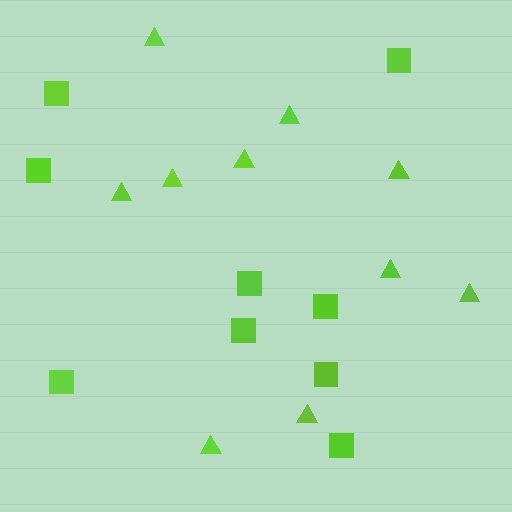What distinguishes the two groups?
There are 2 groups: one group of triangles (10) and one group of squares (9).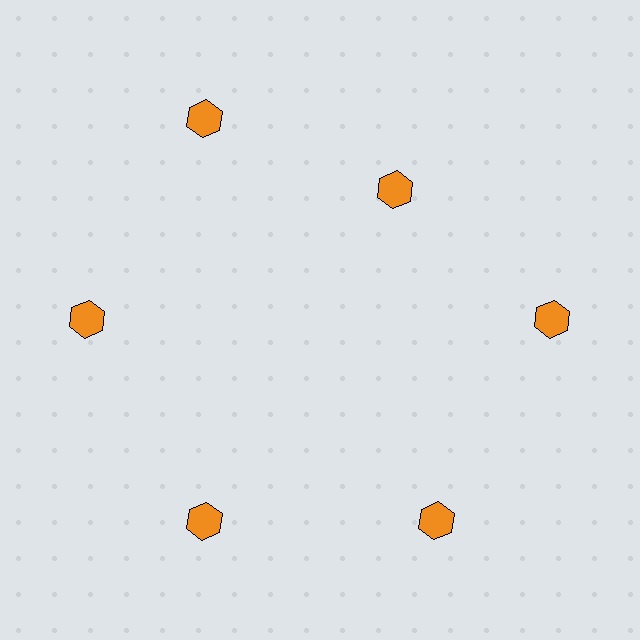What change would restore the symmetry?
The symmetry would be restored by moving it outward, back onto the ring so that all 6 hexagons sit at equal angles and equal distance from the center.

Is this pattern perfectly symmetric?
No. The 6 orange hexagons are arranged in a ring, but one element near the 1 o'clock position is pulled inward toward the center, breaking the 6-fold rotational symmetry.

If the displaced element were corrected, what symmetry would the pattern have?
It would have 6-fold rotational symmetry — the pattern would map onto itself every 60 degrees.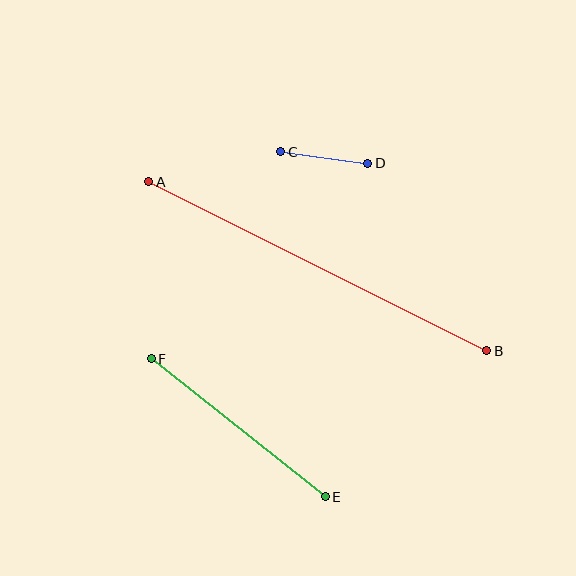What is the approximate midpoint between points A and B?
The midpoint is at approximately (318, 266) pixels.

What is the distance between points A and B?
The distance is approximately 378 pixels.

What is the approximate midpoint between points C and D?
The midpoint is at approximately (324, 157) pixels.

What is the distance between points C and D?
The distance is approximately 88 pixels.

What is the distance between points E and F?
The distance is approximately 222 pixels.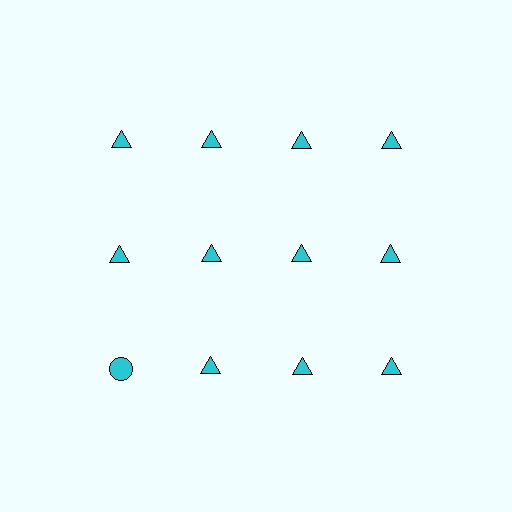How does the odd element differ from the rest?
It has a different shape: circle instead of triangle.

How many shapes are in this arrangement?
There are 12 shapes arranged in a grid pattern.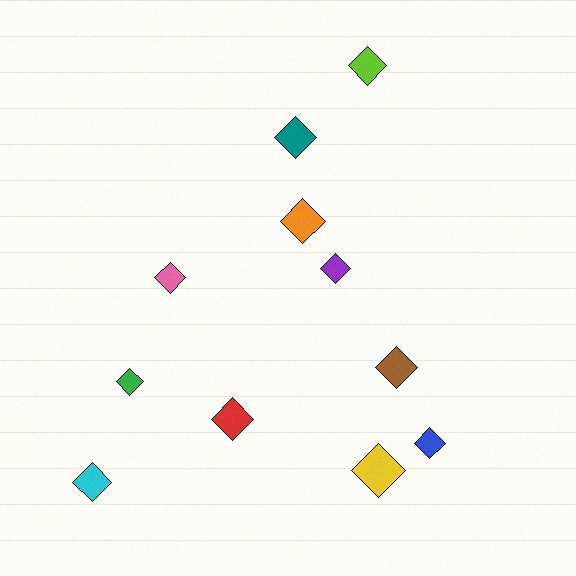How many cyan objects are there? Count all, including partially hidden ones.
There is 1 cyan object.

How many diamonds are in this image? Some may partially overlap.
There are 11 diamonds.